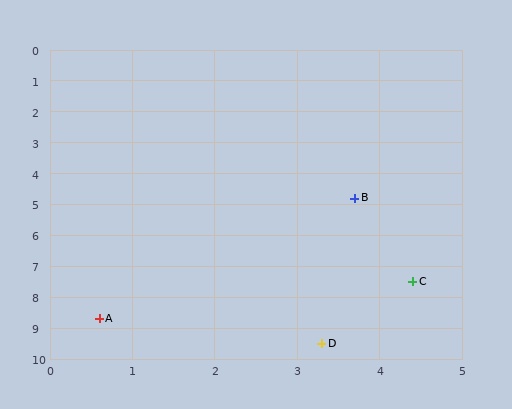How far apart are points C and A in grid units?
Points C and A are about 4.0 grid units apart.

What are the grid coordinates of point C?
Point C is at approximately (4.4, 7.5).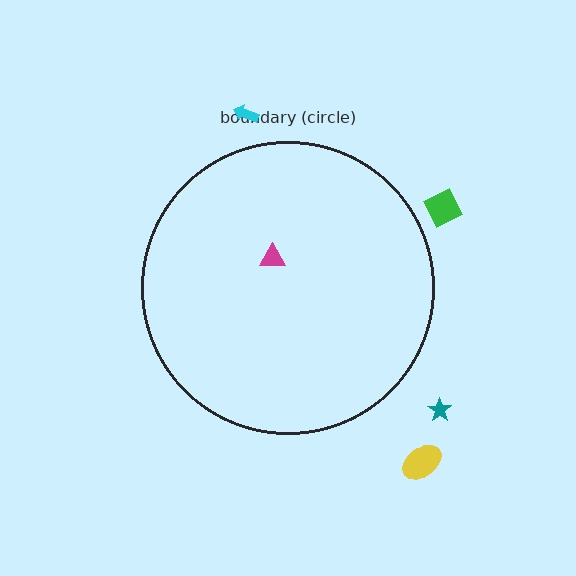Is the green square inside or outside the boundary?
Outside.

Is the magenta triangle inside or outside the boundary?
Inside.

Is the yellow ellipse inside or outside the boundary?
Outside.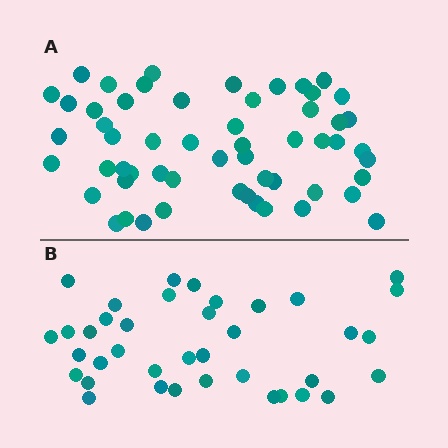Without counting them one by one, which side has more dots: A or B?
Region A (the top region) has more dots.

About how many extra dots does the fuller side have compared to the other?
Region A has approximately 20 more dots than region B.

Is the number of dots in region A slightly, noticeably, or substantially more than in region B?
Region A has substantially more. The ratio is roughly 1.5 to 1.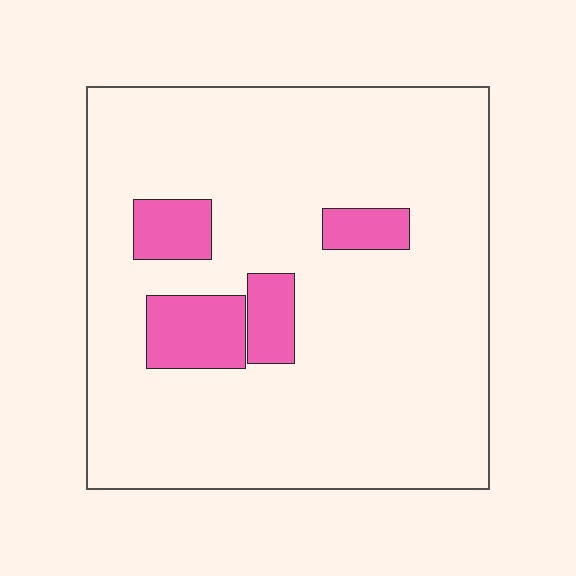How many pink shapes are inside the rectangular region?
4.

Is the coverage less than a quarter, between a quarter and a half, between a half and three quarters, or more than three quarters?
Less than a quarter.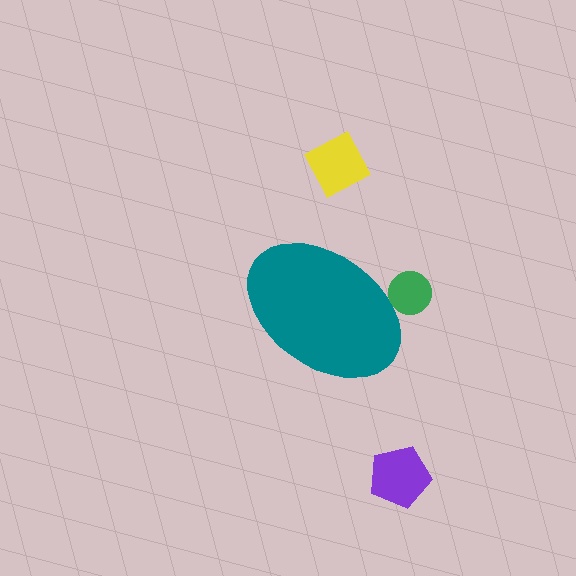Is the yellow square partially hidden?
No, the yellow square is fully visible.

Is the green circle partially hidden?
Yes, the green circle is partially hidden behind the teal ellipse.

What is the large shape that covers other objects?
A teal ellipse.